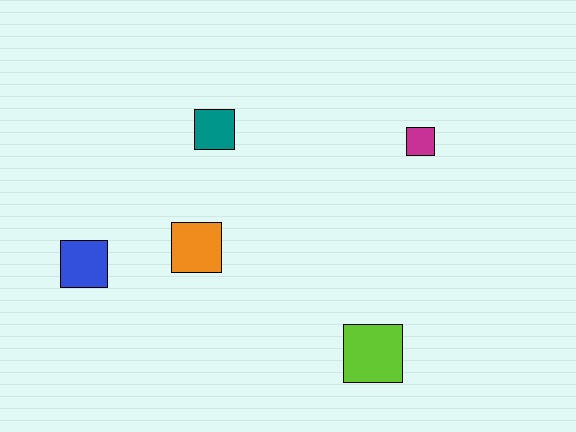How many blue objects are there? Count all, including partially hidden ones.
There is 1 blue object.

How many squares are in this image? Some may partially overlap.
There are 5 squares.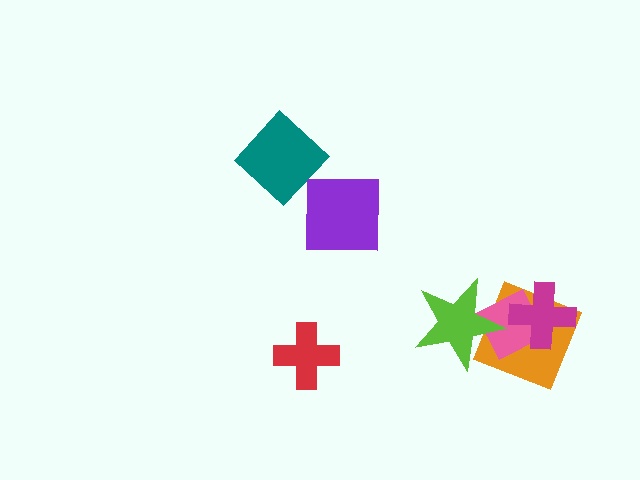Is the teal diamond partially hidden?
No, no other shape covers it.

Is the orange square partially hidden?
Yes, it is partially covered by another shape.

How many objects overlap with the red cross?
0 objects overlap with the red cross.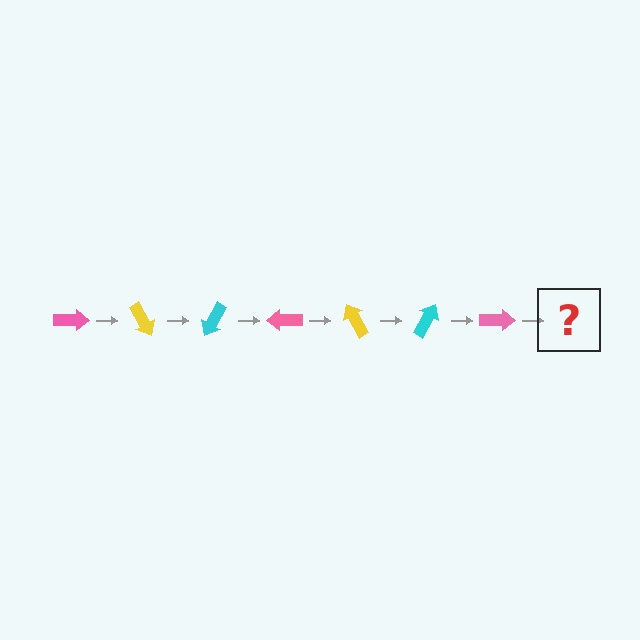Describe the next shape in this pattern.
It should be a yellow arrow, rotated 420 degrees from the start.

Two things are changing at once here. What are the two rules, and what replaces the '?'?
The two rules are that it rotates 60 degrees each step and the color cycles through pink, yellow, and cyan. The '?' should be a yellow arrow, rotated 420 degrees from the start.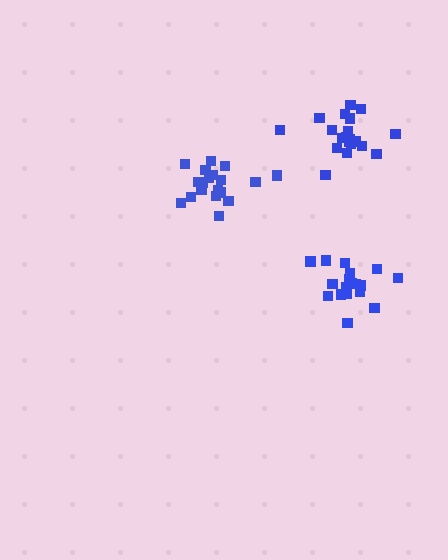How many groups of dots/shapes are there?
There are 3 groups.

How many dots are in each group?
Group 1: 20 dots, Group 2: 19 dots, Group 3: 19 dots (58 total).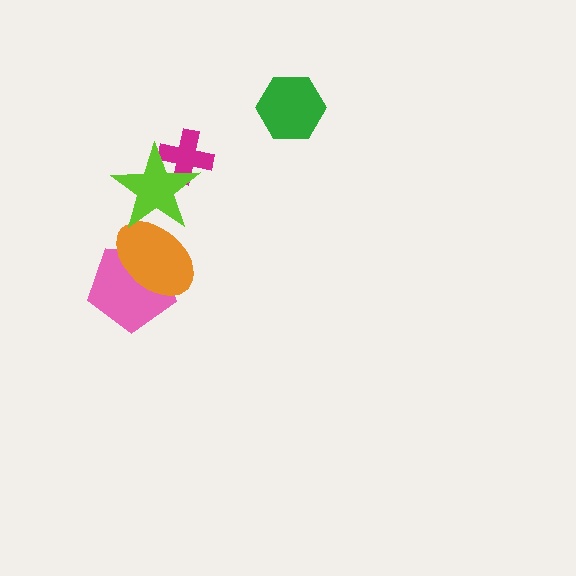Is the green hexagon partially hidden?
No, no other shape covers it.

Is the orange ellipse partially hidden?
Yes, it is partially covered by another shape.